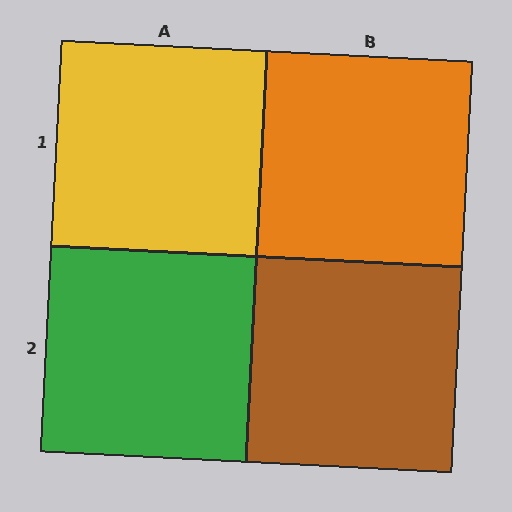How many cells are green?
1 cell is green.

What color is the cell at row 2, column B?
Brown.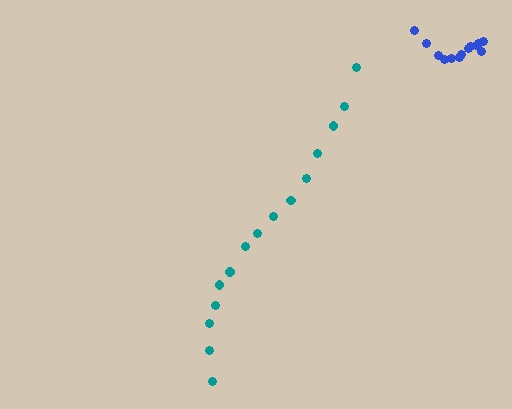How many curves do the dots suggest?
There are 2 distinct paths.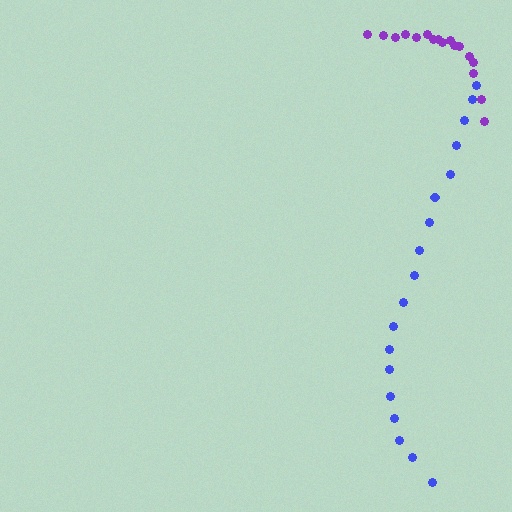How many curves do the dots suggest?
There are 2 distinct paths.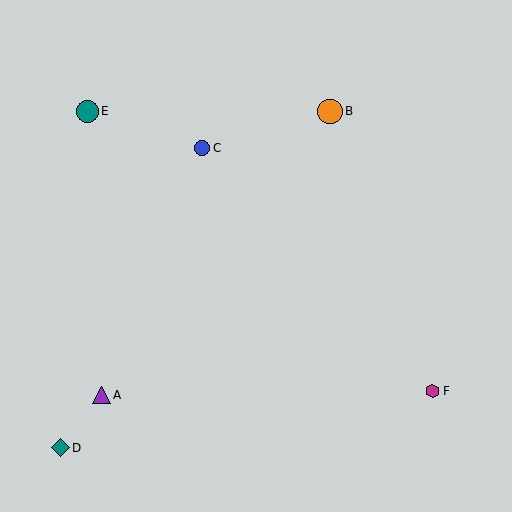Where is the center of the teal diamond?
The center of the teal diamond is at (60, 448).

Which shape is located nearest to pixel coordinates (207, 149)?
The blue circle (labeled C) at (202, 148) is nearest to that location.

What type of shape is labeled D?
Shape D is a teal diamond.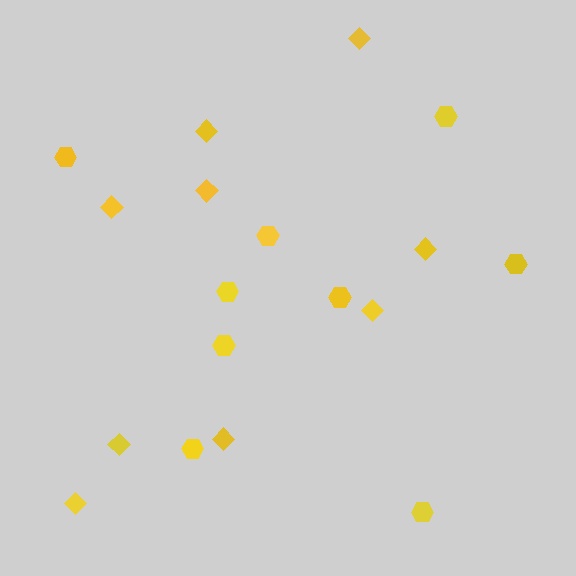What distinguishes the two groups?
There are 2 groups: one group of diamonds (9) and one group of hexagons (9).